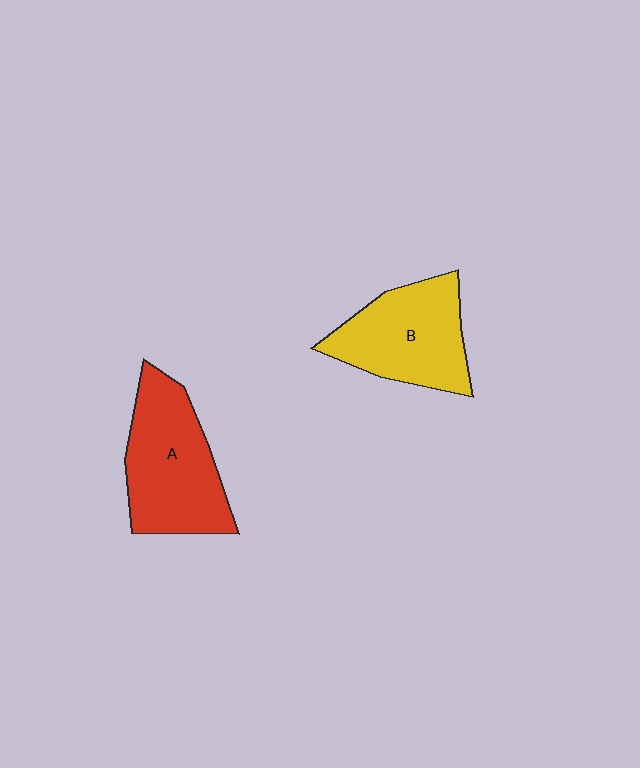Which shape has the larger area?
Shape A (red).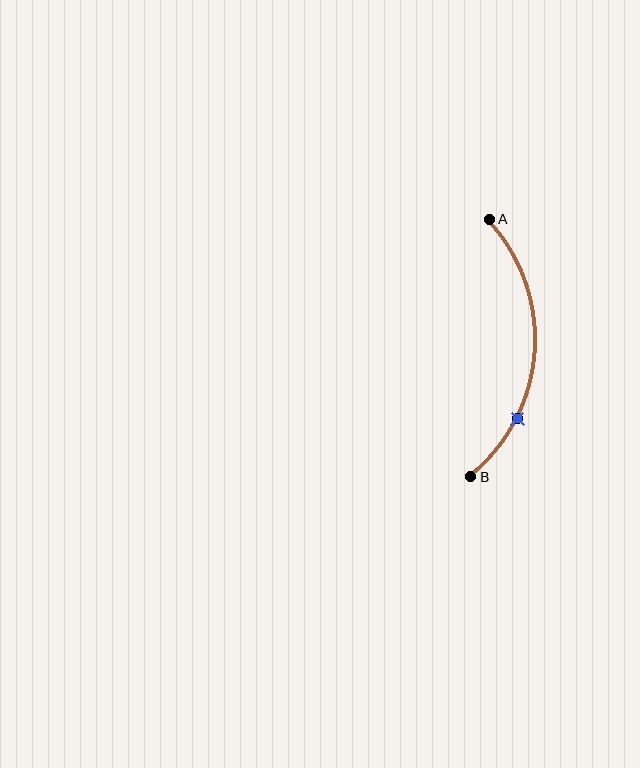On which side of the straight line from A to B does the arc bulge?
The arc bulges to the right of the straight line connecting A and B.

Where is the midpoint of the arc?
The arc midpoint is the point on the curve farthest from the straight line joining A and B. It sits to the right of that line.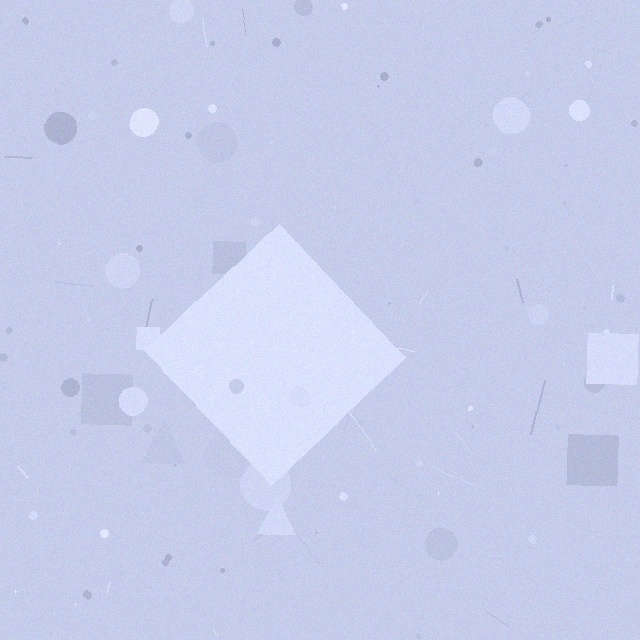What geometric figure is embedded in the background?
A diamond is embedded in the background.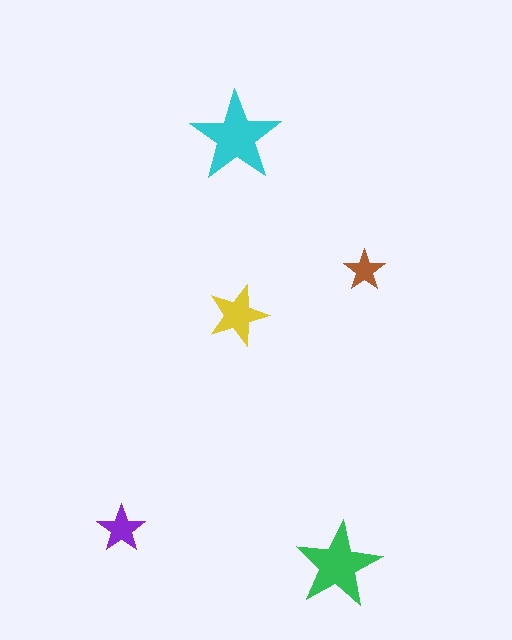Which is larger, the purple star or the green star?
The green one.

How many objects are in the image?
There are 5 objects in the image.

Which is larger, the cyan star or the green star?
The cyan one.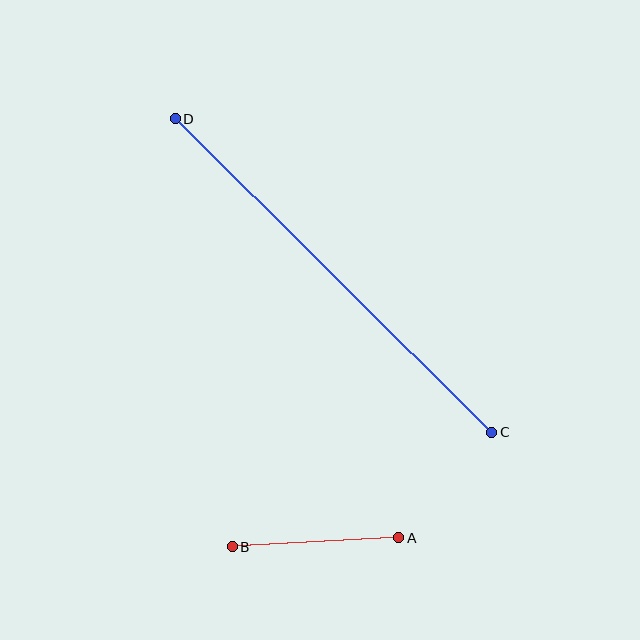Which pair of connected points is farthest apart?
Points C and D are farthest apart.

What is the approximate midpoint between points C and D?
The midpoint is at approximately (333, 275) pixels.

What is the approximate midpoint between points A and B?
The midpoint is at approximately (315, 542) pixels.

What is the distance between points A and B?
The distance is approximately 167 pixels.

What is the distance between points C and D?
The distance is approximately 445 pixels.